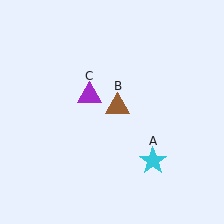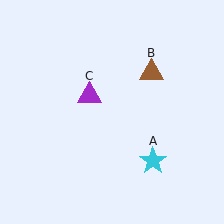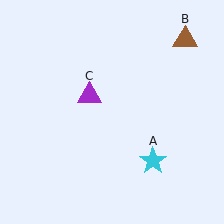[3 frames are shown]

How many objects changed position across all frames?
1 object changed position: brown triangle (object B).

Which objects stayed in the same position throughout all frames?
Cyan star (object A) and purple triangle (object C) remained stationary.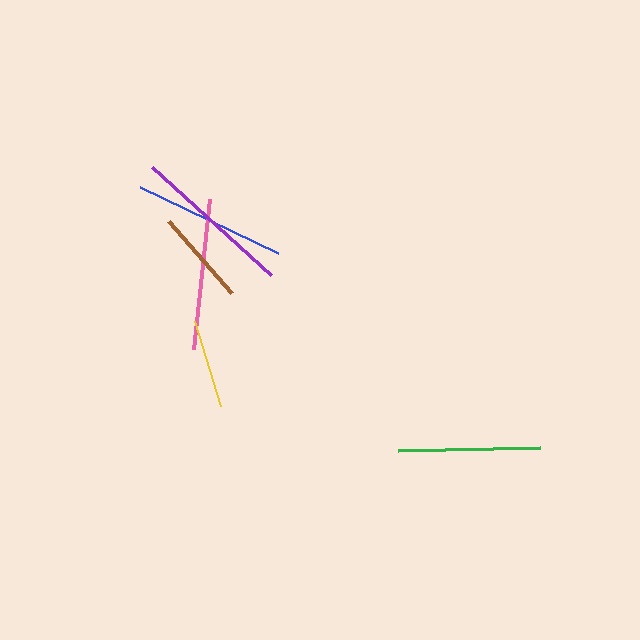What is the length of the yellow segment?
The yellow segment is approximately 90 pixels long.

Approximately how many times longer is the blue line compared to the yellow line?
The blue line is approximately 1.7 times the length of the yellow line.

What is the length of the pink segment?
The pink segment is approximately 150 pixels long.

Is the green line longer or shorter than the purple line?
The purple line is longer than the green line.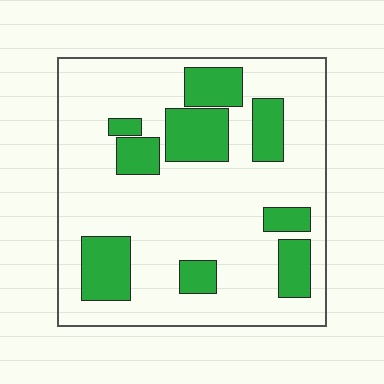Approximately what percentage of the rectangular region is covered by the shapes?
Approximately 25%.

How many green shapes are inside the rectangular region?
9.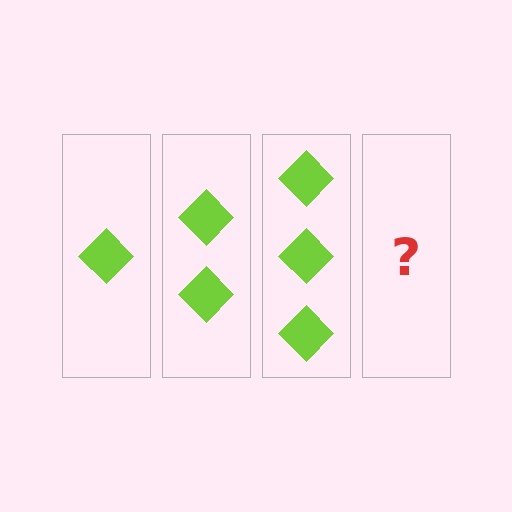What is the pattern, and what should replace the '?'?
The pattern is that each step adds one more diamond. The '?' should be 4 diamonds.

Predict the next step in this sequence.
The next step is 4 diamonds.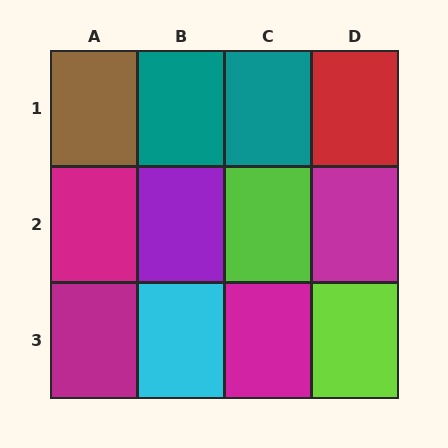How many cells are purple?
1 cell is purple.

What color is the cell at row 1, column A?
Brown.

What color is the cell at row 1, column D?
Red.